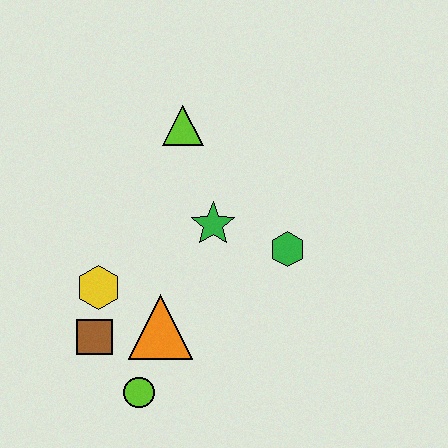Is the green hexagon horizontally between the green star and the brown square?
No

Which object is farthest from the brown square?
The lime triangle is farthest from the brown square.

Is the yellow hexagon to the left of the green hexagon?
Yes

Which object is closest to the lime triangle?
The green star is closest to the lime triangle.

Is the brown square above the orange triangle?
No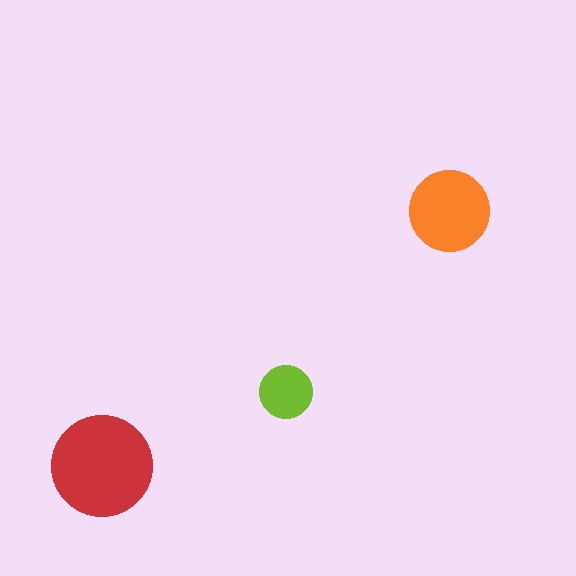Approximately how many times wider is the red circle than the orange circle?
About 1.5 times wider.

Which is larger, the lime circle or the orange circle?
The orange one.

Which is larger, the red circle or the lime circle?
The red one.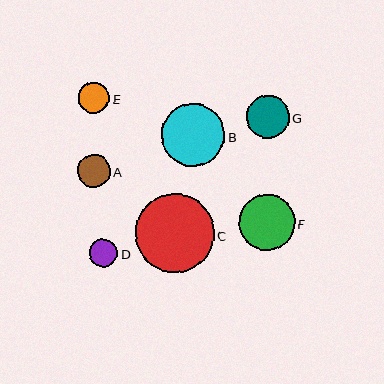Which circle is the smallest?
Circle D is the smallest with a size of approximately 28 pixels.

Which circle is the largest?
Circle C is the largest with a size of approximately 78 pixels.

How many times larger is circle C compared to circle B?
Circle C is approximately 1.2 times the size of circle B.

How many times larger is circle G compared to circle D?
Circle G is approximately 1.5 times the size of circle D.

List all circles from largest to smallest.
From largest to smallest: C, B, F, G, A, E, D.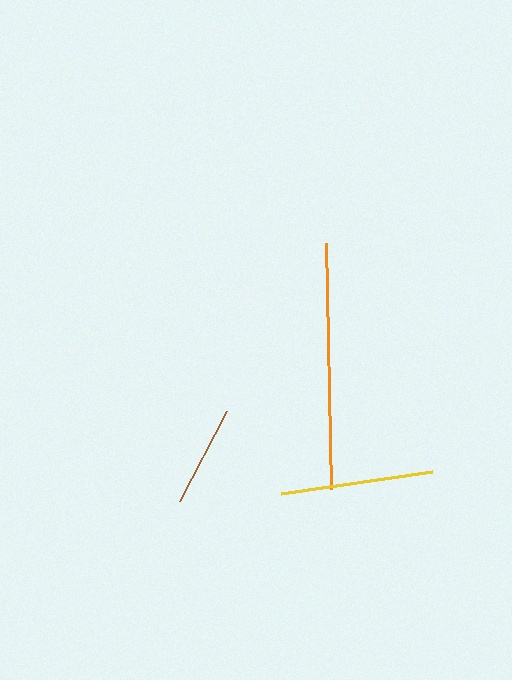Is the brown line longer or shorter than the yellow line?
The yellow line is longer than the brown line.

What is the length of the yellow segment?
The yellow segment is approximately 153 pixels long.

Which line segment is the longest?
The orange line is the longest at approximately 247 pixels.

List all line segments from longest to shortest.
From longest to shortest: orange, yellow, brown.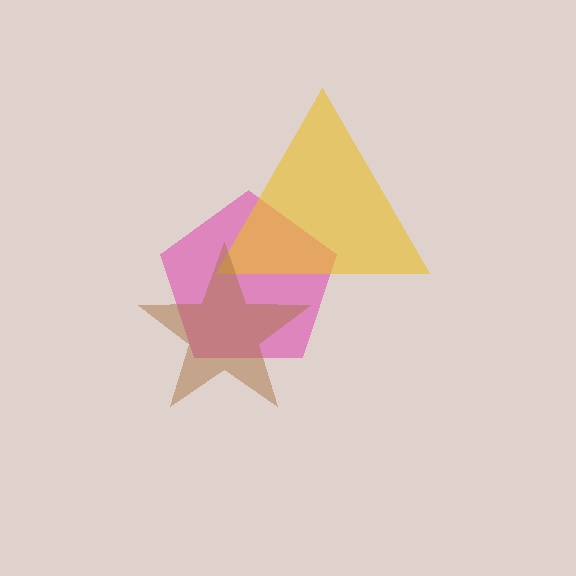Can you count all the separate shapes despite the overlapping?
Yes, there are 3 separate shapes.